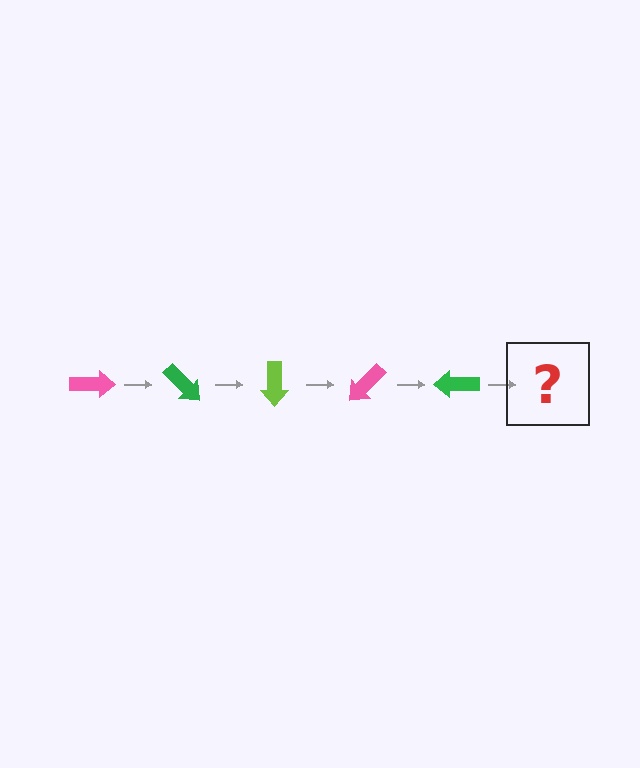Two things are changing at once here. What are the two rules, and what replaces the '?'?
The two rules are that it rotates 45 degrees each step and the color cycles through pink, green, and lime. The '?' should be a lime arrow, rotated 225 degrees from the start.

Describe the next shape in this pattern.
It should be a lime arrow, rotated 225 degrees from the start.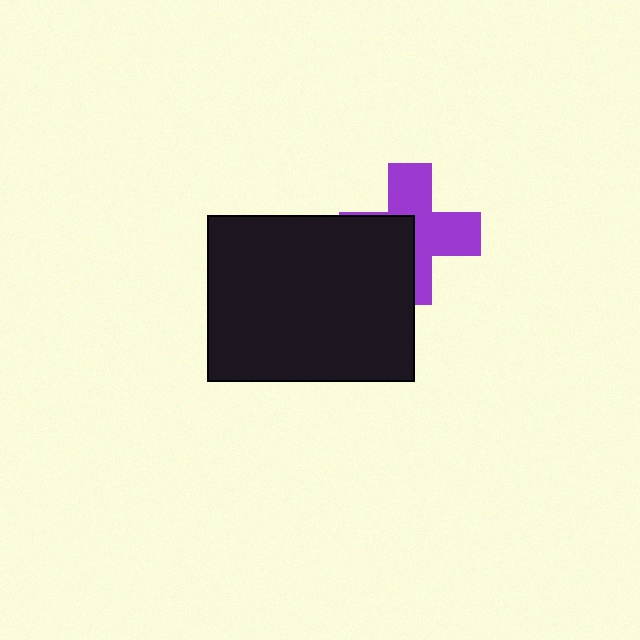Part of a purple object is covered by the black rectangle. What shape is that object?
It is a cross.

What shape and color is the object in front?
The object in front is a black rectangle.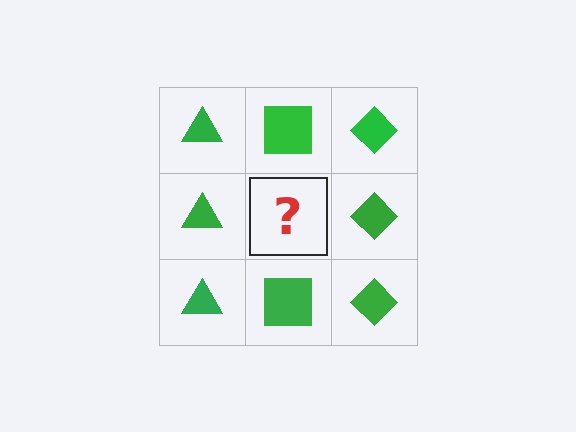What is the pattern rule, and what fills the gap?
The rule is that each column has a consistent shape. The gap should be filled with a green square.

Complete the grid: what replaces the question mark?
The question mark should be replaced with a green square.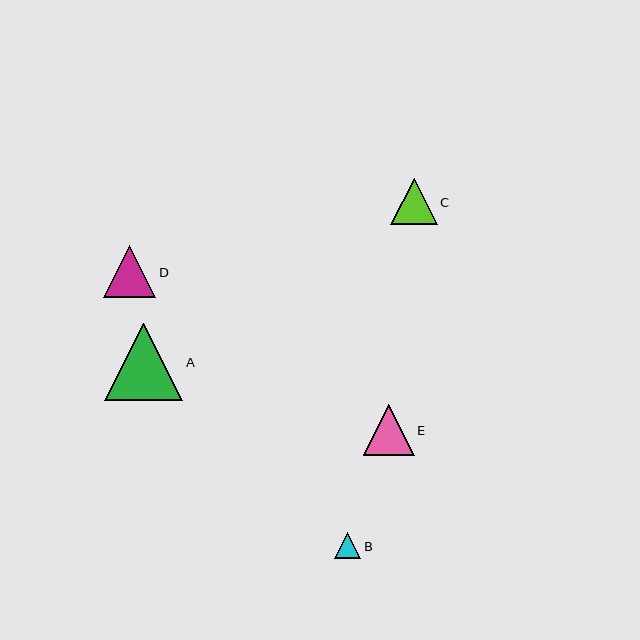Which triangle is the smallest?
Triangle B is the smallest with a size of approximately 26 pixels.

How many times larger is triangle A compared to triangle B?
Triangle A is approximately 3.0 times the size of triangle B.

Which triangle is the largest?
Triangle A is the largest with a size of approximately 78 pixels.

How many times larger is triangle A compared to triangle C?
Triangle A is approximately 1.7 times the size of triangle C.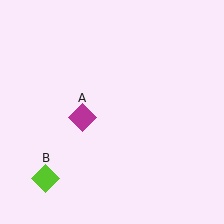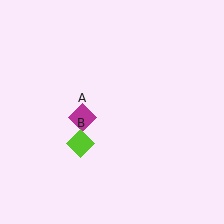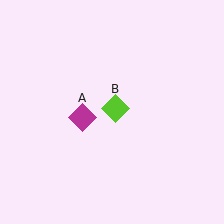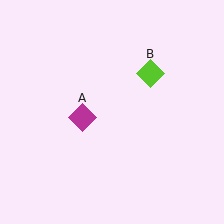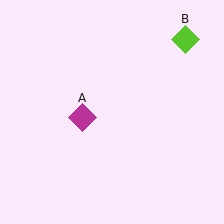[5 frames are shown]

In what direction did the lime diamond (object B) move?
The lime diamond (object B) moved up and to the right.